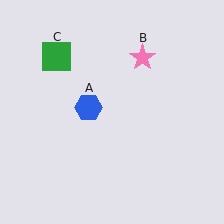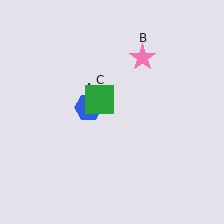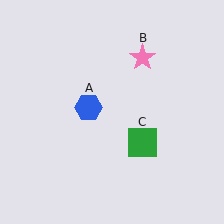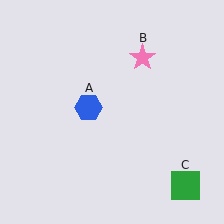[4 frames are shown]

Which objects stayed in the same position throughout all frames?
Blue hexagon (object A) and pink star (object B) remained stationary.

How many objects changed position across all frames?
1 object changed position: green square (object C).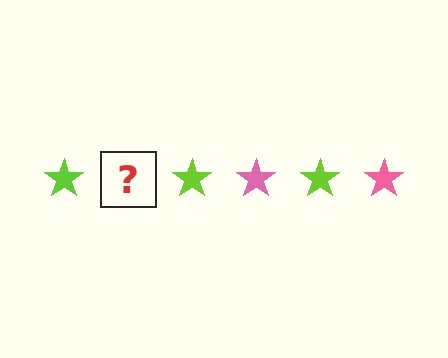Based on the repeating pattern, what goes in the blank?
The blank should be a pink star.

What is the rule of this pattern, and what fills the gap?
The rule is that the pattern cycles through lime, pink stars. The gap should be filled with a pink star.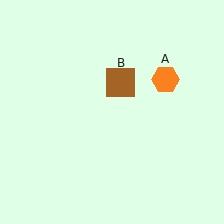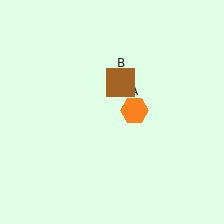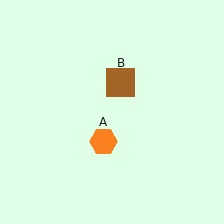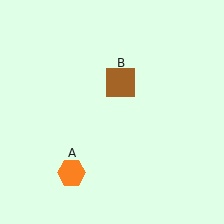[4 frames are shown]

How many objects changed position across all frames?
1 object changed position: orange hexagon (object A).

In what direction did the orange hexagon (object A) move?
The orange hexagon (object A) moved down and to the left.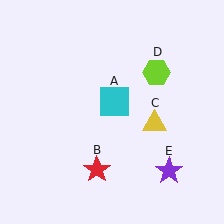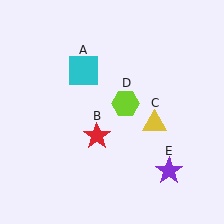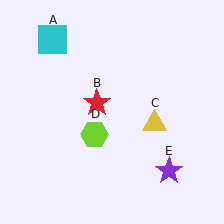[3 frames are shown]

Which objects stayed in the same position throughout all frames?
Yellow triangle (object C) and purple star (object E) remained stationary.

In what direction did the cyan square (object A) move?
The cyan square (object A) moved up and to the left.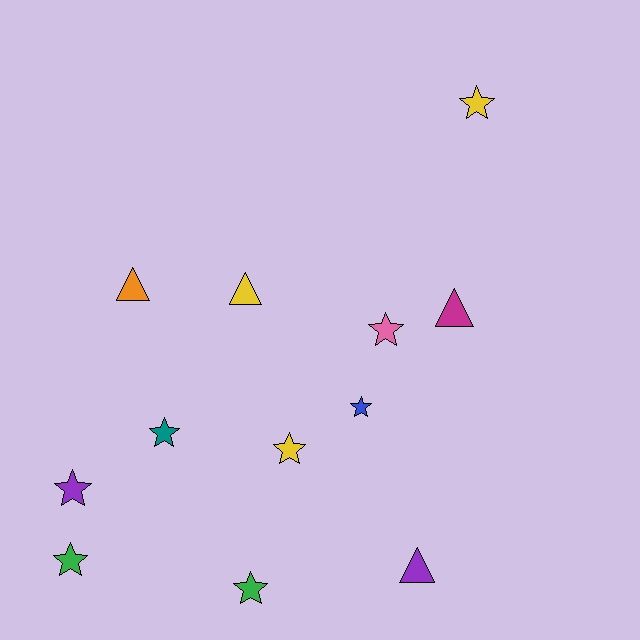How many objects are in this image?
There are 12 objects.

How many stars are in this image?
There are 8 stars.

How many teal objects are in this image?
There is 1 teal object.